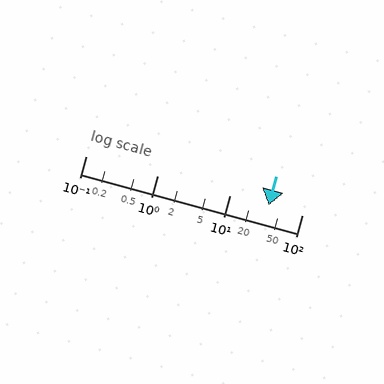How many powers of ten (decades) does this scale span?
The scale spans 3 decades, from 0.1 to 100.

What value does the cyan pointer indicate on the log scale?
The pointer indicates approximately 34.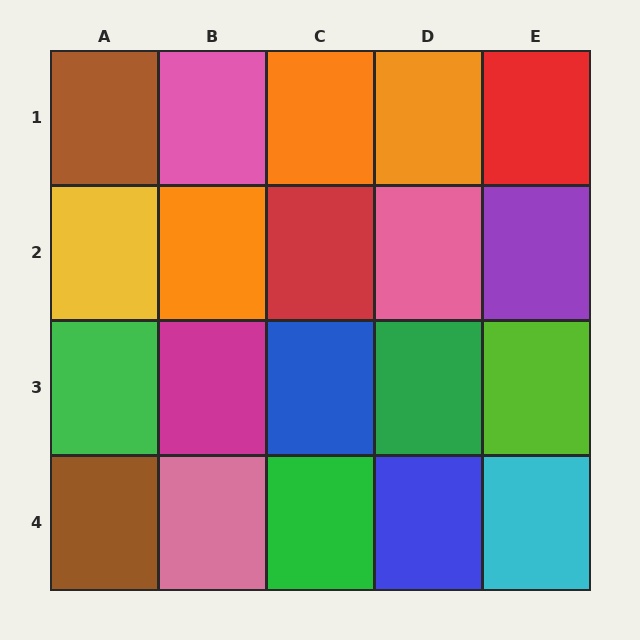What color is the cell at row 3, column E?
Lime.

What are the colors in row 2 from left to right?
Yellow, orange, red, pink, purple.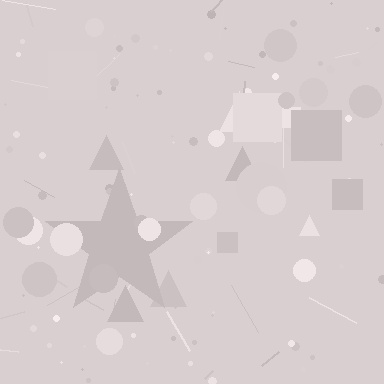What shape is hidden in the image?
A star is hidden in the image.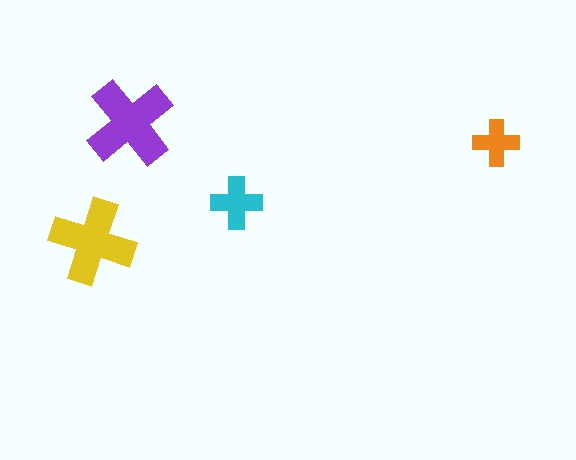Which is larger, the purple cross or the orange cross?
The purple one.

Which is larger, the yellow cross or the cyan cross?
The yellow one.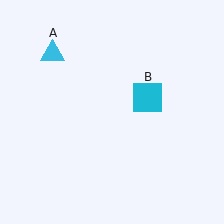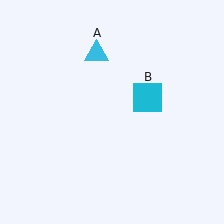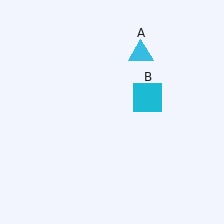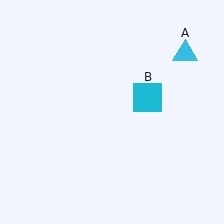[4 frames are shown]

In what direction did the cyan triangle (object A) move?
The cyan triangle (object A) moved right.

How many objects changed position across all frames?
1 object changed position: cyan triangle (object A).